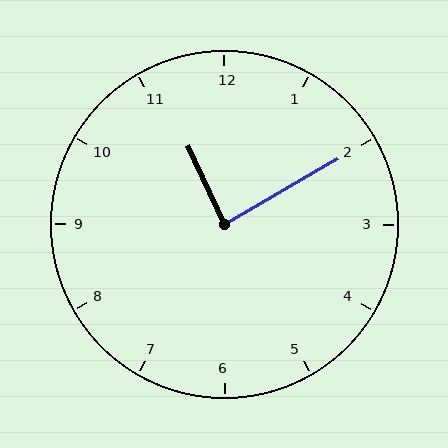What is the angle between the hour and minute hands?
Approximately 85 degrees.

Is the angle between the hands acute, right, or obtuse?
It is right.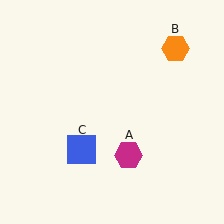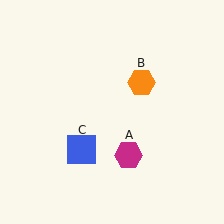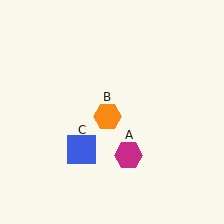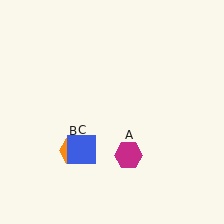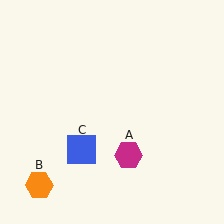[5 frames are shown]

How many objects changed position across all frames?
1 object changed position: orange hexagon (object B).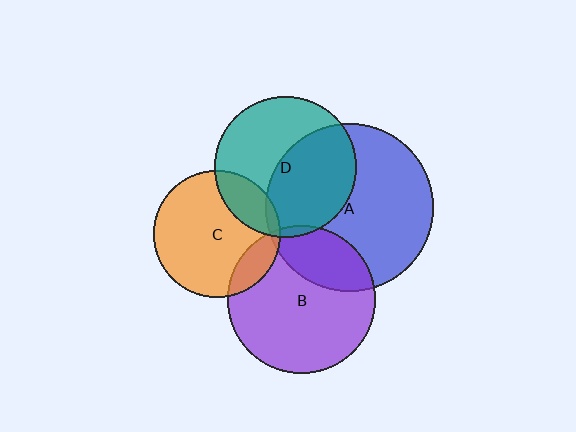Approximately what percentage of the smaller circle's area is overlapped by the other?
Approximately 50%.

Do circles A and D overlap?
Yes.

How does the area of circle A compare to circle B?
Approximately 1.3 times.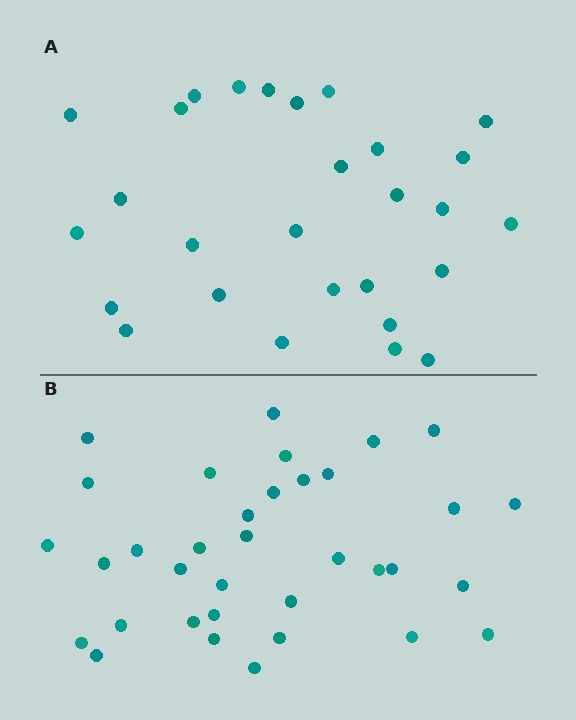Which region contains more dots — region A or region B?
Region B (the bottom region) has more dots.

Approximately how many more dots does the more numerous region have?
Region B has roughly 8 or so more dots than region A.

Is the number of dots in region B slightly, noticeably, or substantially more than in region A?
Region B has noticeably more, but not dramatically so. The ratio is roughly 1.2 to 1.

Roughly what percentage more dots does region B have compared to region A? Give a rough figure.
About 25% more.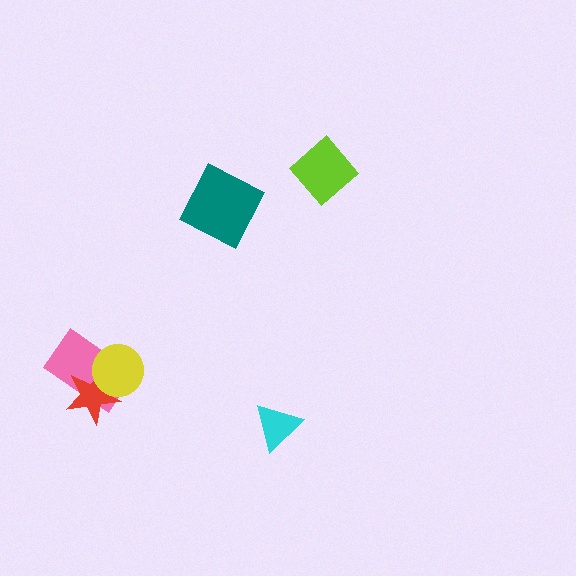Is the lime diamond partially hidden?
No, no other shape covers it.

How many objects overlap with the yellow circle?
2 objects overlap with the yellow circle.